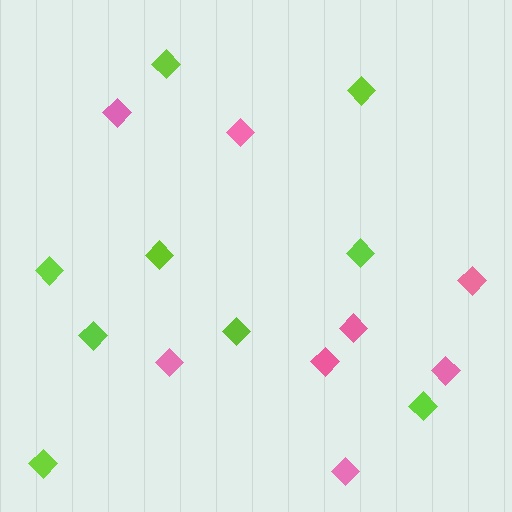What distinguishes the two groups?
There are 2 groups: one group of pink diamonds (8) and one group of lime diamonds (9).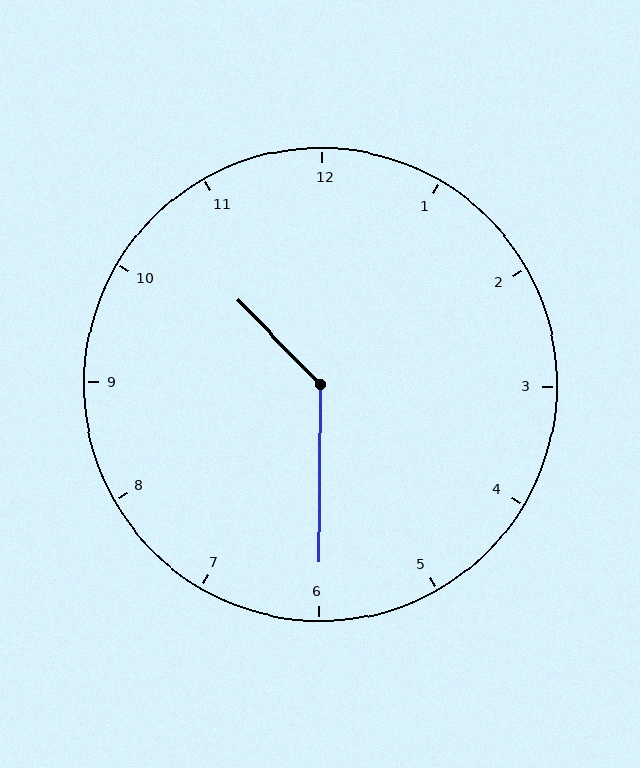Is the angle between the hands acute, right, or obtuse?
It is obtuse.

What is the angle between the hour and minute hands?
Approximately 135 degrees.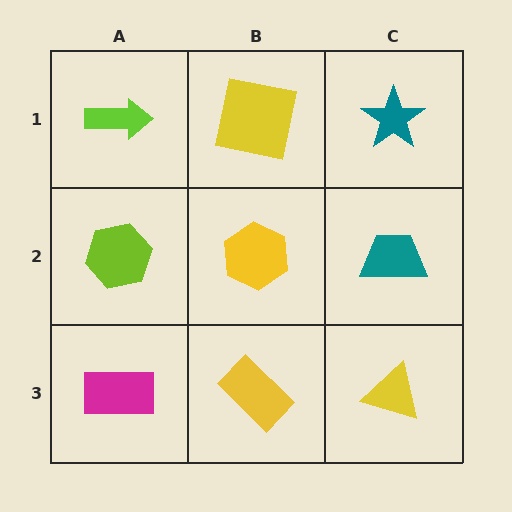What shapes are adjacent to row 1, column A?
A lime hexagon (row 2, column A), a yellow square (row 1, column B).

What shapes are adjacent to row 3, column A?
A lime hexagon (row 2, column A), a yellow rectangle (row 3, column B).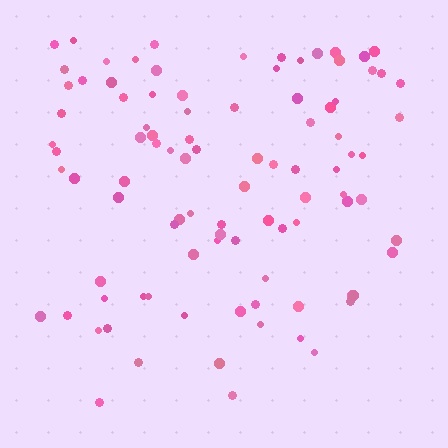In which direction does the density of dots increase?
From bottom to top, with the top side densest.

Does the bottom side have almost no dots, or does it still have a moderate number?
Still a moderate number, just noticeably fewer than the top.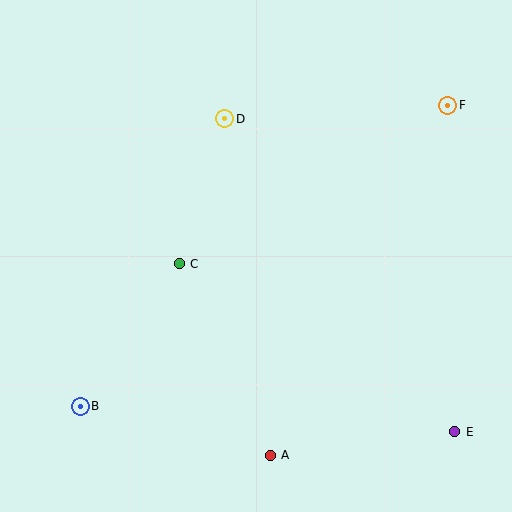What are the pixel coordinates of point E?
Point E is at (455, 432).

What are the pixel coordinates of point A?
Point A is at (270, 455).